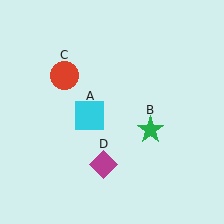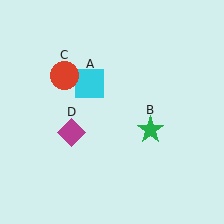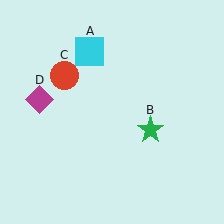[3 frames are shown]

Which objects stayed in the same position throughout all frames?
Green star (object B) and red circle (object C) remained stationary.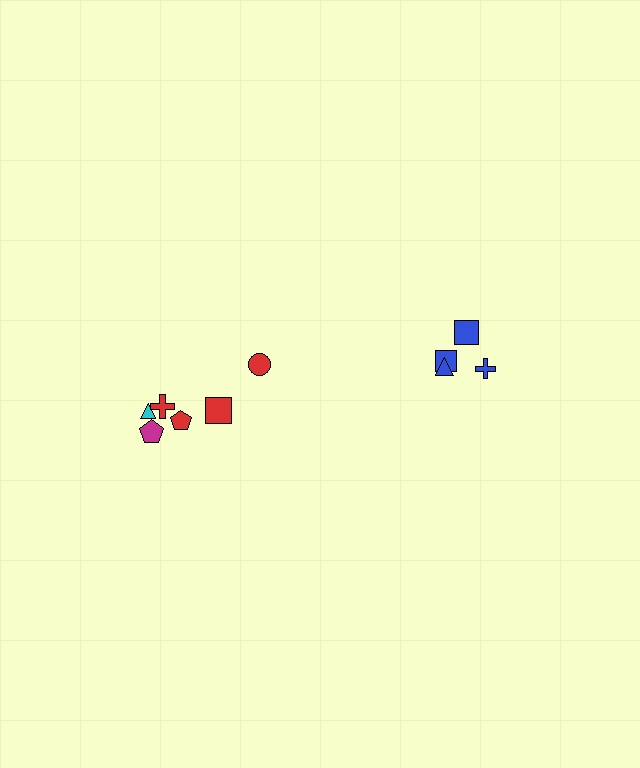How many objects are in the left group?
There are 6 objects.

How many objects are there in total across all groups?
There are 10 objects.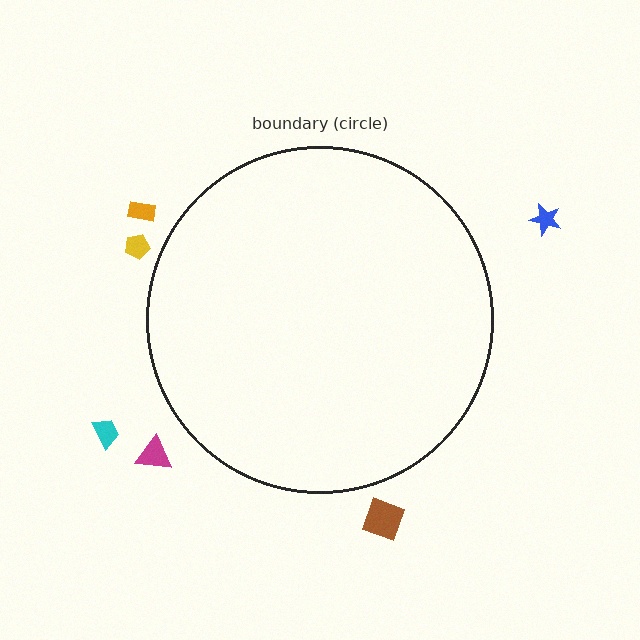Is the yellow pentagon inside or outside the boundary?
Outside.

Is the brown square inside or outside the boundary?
Outside.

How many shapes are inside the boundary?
0 inside, 6 outside.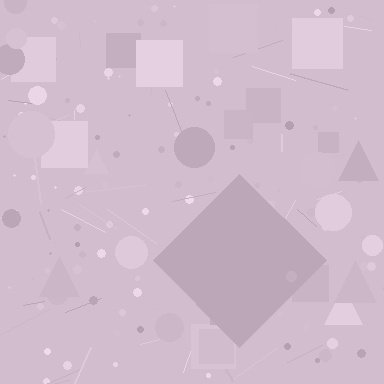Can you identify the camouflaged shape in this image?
The camouflaged shape is a diamond.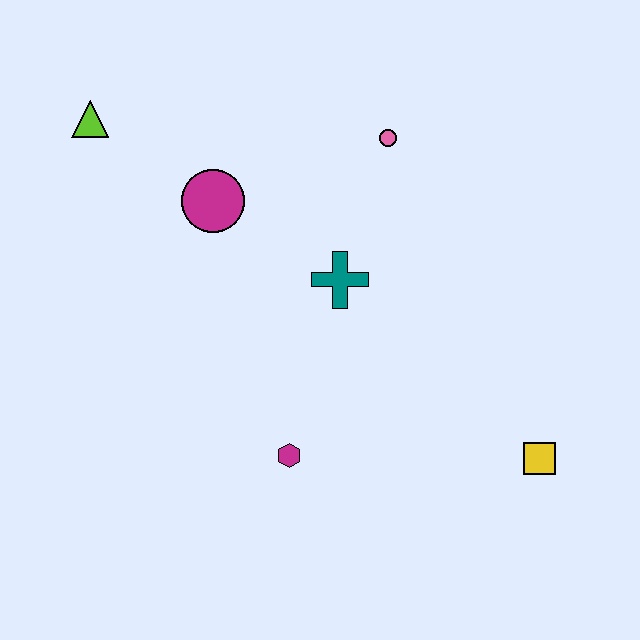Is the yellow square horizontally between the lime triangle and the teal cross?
No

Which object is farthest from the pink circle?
The yellow square is farthest from the pink circle.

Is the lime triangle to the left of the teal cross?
Yes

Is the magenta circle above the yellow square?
Yes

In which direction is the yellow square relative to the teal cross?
The yellow square is to the right of the teal cross.